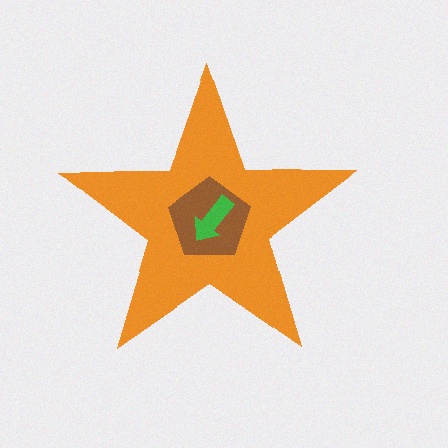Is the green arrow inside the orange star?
Yes.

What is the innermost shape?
The green arrow.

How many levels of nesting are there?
3.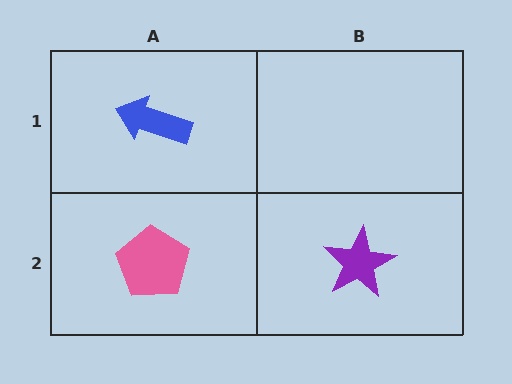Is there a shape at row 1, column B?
No, that cell is empty.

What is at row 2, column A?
A pink pentagon.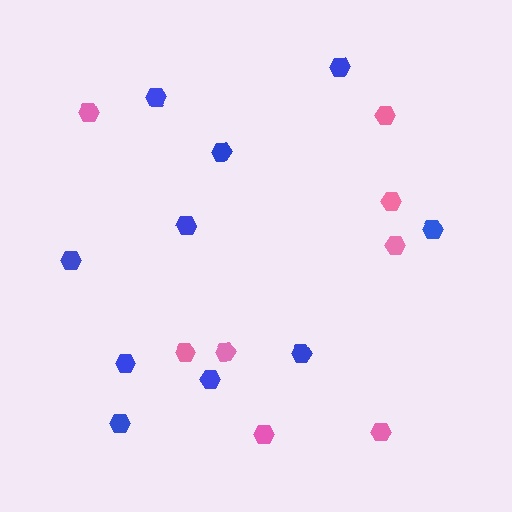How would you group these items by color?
There are 2 groups: one group of pink hexagons (8) and one group of blue hexagons (10).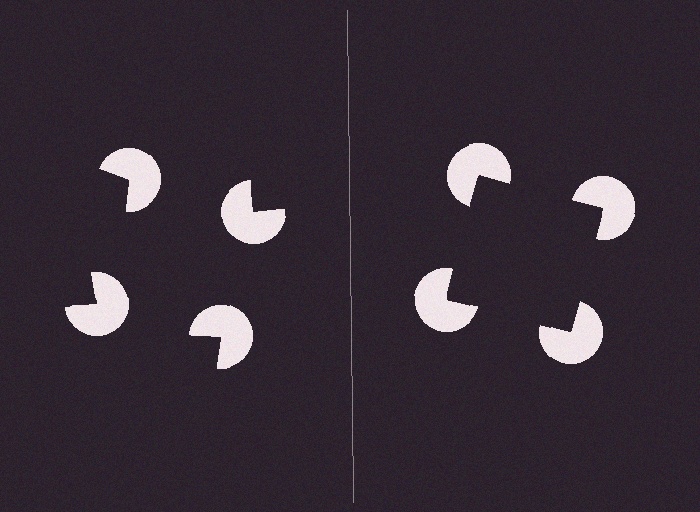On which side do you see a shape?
An illusory square appears on the right side. On the left side the wedge cuts are rotated, so no coherent shape forms.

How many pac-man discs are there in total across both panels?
8 — 4 on each side.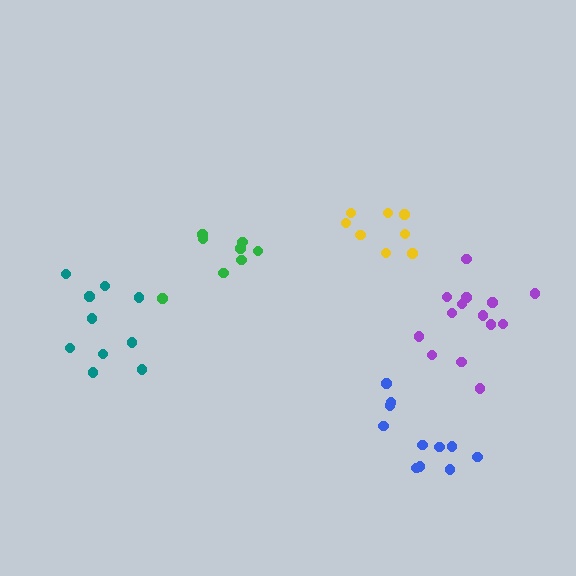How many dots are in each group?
Group 1: 8 dots, Group 2: 8 dots, Group 3: 10 dots, Group 4: 11 dots, Group 5: 14 dots (51 total).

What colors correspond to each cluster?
The clusters are colored: yellow, green, teal, blue, purple.